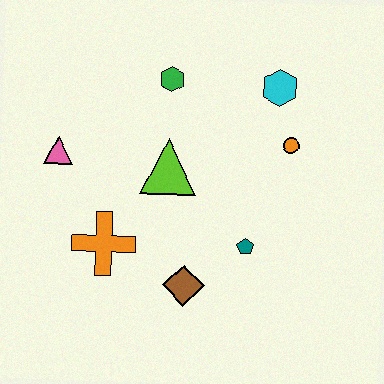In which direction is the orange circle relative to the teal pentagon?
The orange circle is above the teal pentagon.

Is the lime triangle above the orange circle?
No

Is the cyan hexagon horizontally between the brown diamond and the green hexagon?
No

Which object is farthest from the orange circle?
The pink triangle is farthest from the orange circle.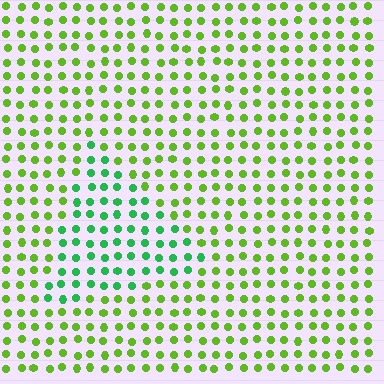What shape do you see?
I see a triangle.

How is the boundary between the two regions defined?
The boundary is defined purely by a slight shift in hue (about 41 degrees). Spacing, size, and orientation are identical on both sides.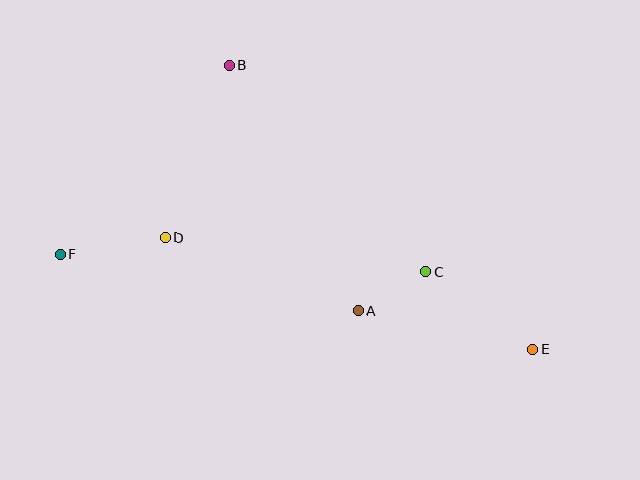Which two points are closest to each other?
Points A and C are closest to each other.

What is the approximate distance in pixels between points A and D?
The distance between A and D is approximately 206 pixels.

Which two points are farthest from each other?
Points E and F are farthest from each other.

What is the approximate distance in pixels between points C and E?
The distance between C and E is approximately 133 pixels.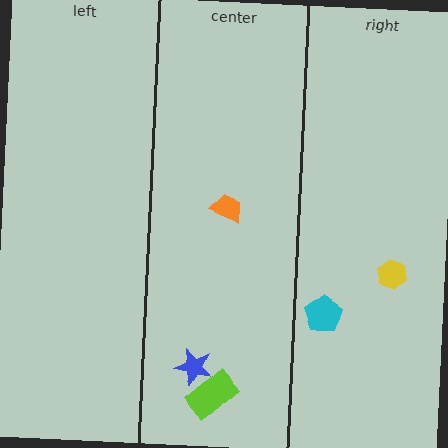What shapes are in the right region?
The cyan pentagon, the yellow hexagon.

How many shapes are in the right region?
2.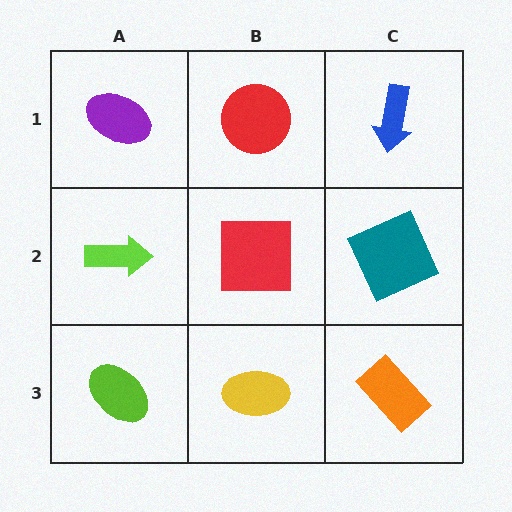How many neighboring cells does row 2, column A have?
3.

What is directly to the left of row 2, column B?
A lime arrow.